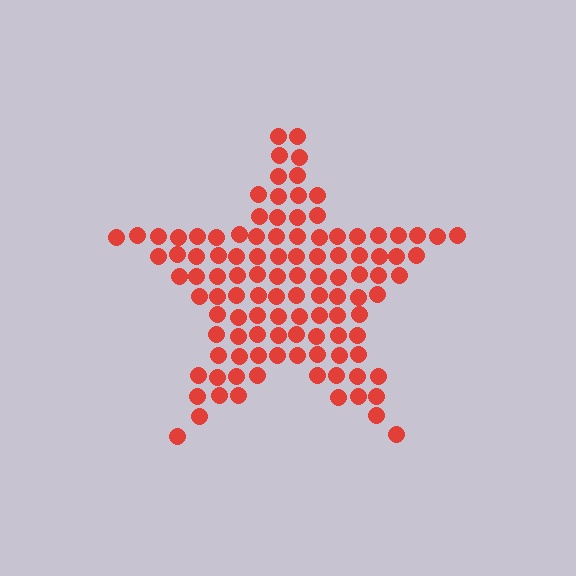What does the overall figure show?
The overall figure shows a star.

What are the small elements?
The small elements are circles.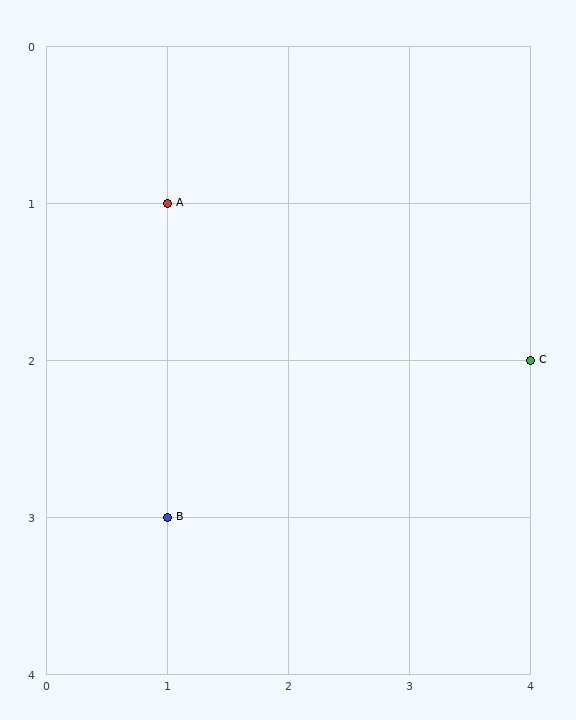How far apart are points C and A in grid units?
Points C and A are 3 columns and 1 row apart (about 3.2 grid units diagonally).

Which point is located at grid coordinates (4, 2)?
Point C is at (4, 2).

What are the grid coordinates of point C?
Point C is at grid coordinates (4, 2).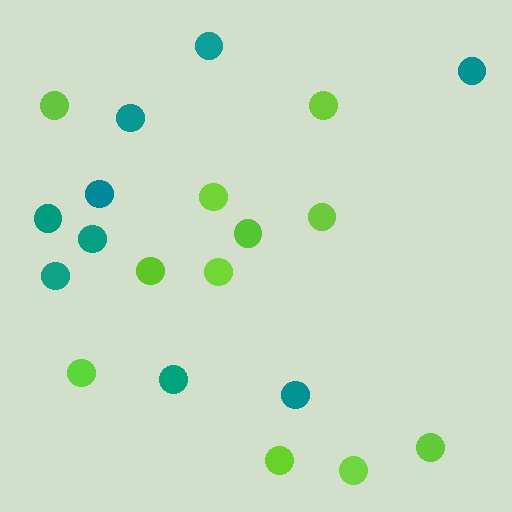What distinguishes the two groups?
There are 2 groups: one group of teal circles (9) and one group of lime circles (11).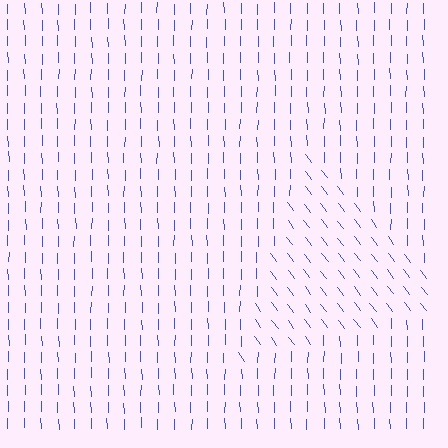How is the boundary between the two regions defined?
The boundary is defined purely by a change in line orientation (approximately 36 degrees difference). All lines are the same color and thickness.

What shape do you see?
I see a triangle.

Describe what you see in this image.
The image is filled with small blue line segments. A triangle region in the image has lines oriented differently from the surrounding lines, creating a visible texture boundary.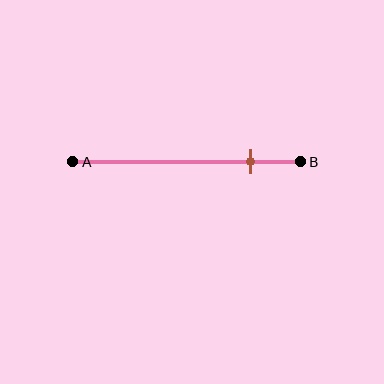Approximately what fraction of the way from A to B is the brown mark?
The brown mark is approximately 80% of the way from A to B.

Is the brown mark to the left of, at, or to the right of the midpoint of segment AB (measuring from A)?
The brown mark is to the right of the midpoint of segment AB.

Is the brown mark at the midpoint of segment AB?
No, the mark is at about 80% from A, not at the 50% midpoint.